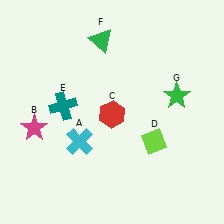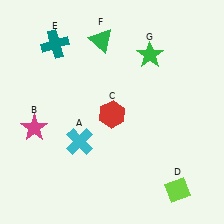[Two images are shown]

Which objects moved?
The objects that moved are: the lime diamond (D), the teal cross (E), the green star (G).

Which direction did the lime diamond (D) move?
The lime diamond (D) moved down.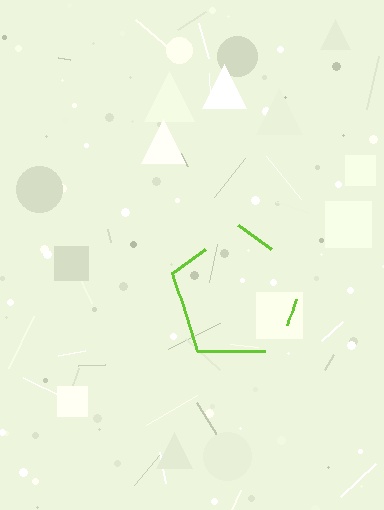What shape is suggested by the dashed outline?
The dashed outline suggests a pentagon.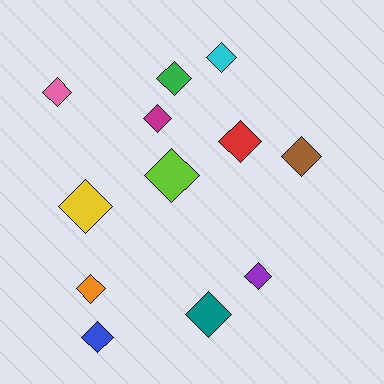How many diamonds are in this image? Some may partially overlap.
There are 12 diamonds.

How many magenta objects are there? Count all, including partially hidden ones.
There is 1 magenta object.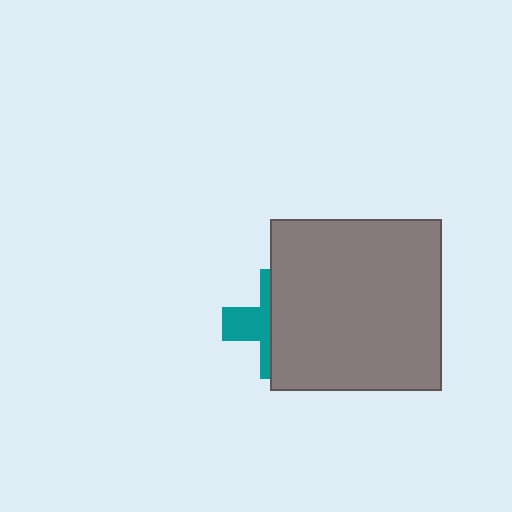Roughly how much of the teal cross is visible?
A small part of it is visible (roughly 38%).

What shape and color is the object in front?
The object in front is a gray square.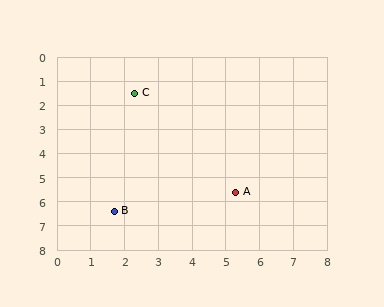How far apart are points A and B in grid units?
Points A and B are about 3.7 grid units apart.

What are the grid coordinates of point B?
Point B is at approximately (1.7, 6.4).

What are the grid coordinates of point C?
Point C is at approximately (2.3, 1.5).